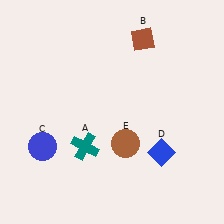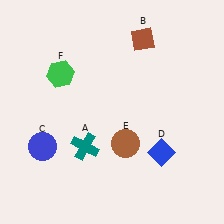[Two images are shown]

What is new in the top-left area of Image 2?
A green hexagon (F) was added in the top-left area of Image 2.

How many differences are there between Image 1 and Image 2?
There is 1 difference between the two images.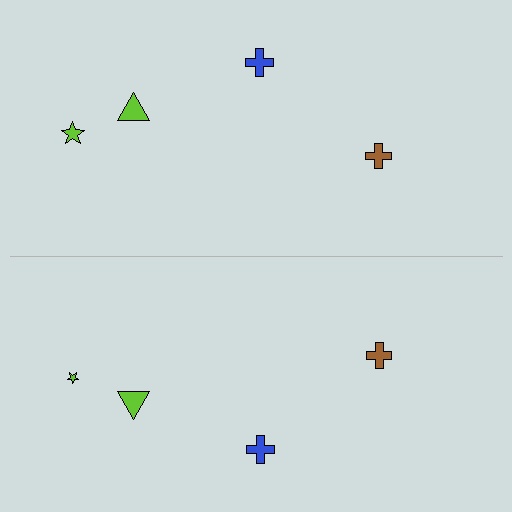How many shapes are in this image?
There are 8 shapes in this image.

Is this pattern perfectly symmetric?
No, the pattern is not perfectly symmetric. The lime star on the bottom side has a different size than its mirror counterpart.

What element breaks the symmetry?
The lime star on the bottom side has a different size than its mirror counterpart.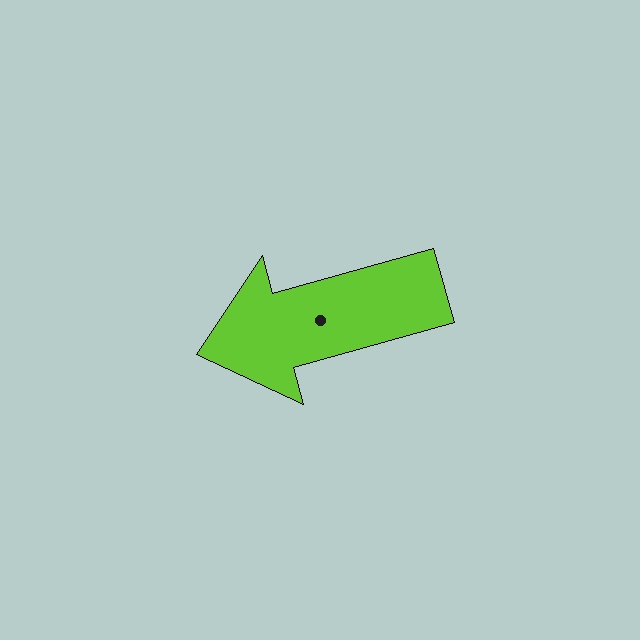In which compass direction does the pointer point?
West.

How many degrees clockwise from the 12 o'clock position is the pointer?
Approximately 255 degrees.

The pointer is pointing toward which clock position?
Roughly 8 o'clock.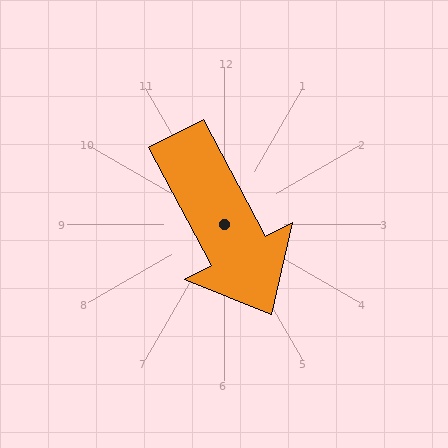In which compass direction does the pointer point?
Southeast.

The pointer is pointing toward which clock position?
Roughly 5 o'clock.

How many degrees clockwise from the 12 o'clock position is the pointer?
Approximately 152 degrees.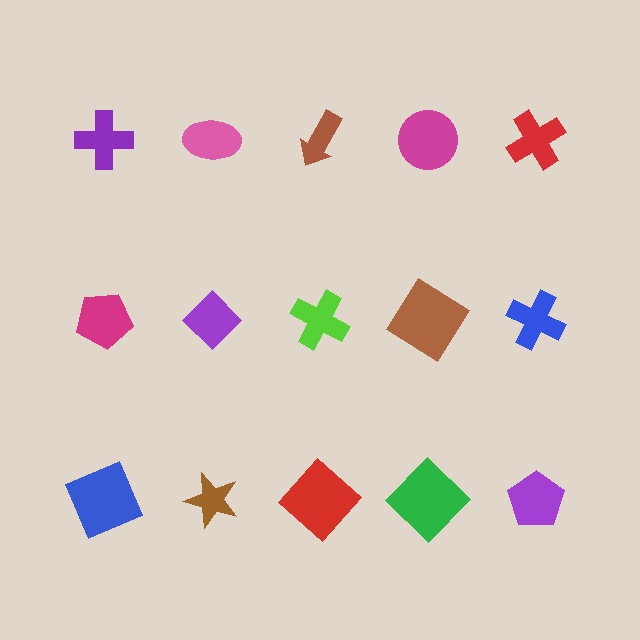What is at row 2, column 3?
A lime cross.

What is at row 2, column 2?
A purple diamond.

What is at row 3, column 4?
A green diamond.